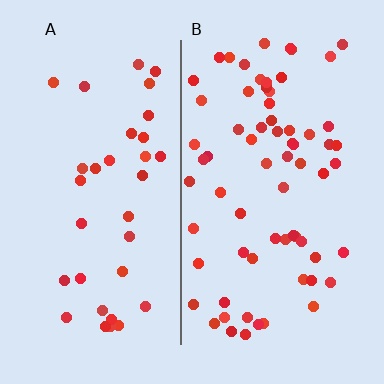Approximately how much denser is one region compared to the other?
Approximately 2.0× — region B over region A.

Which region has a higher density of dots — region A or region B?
B (the right).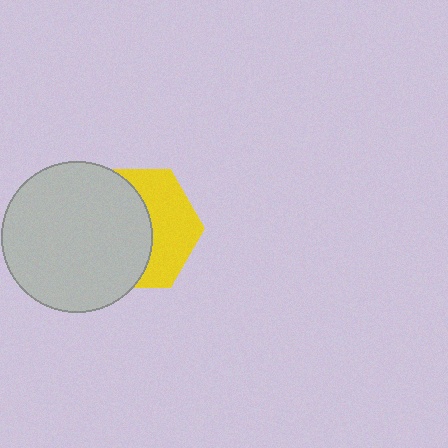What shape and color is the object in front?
The object in front is a light gray circle.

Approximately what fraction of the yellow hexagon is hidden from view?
Roughly 57% of the yellow hexagon is hidden behind the light gray circle.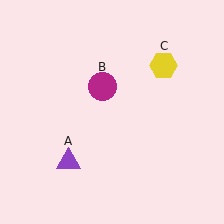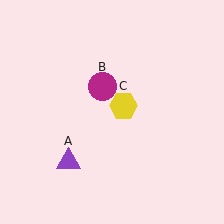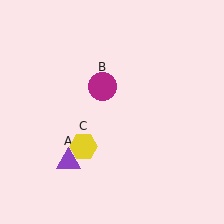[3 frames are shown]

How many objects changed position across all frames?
1 object changed position: yellow hexagon (object C).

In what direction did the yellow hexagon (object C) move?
The yellow hexagon (object C) moved down and to the left.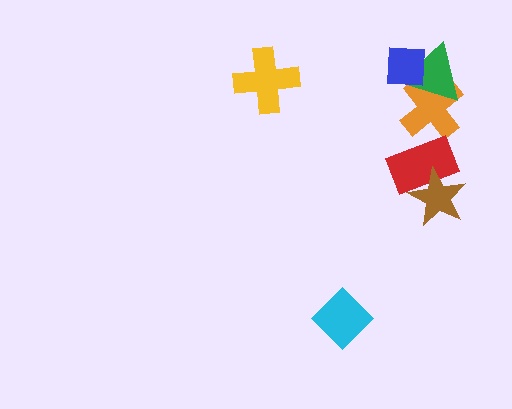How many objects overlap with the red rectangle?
2 objects overlap with the red rectangle.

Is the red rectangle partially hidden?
Yes, it is partially covered by another shape.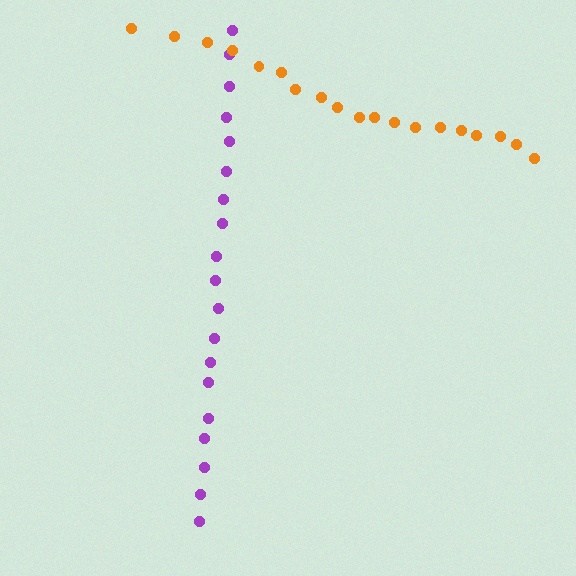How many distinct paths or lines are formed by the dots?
There are 2 distinct paths.